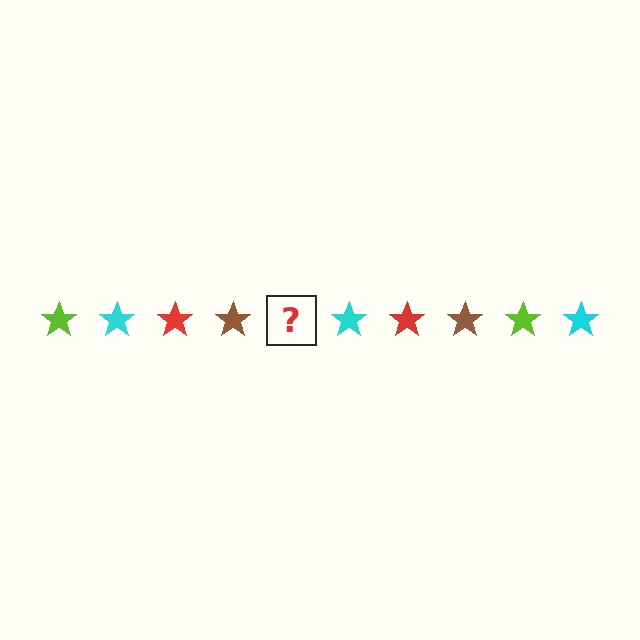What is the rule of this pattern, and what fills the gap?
The rule is that the pattern cycles through lime, cyan, red, brown stars. The gap should be filled with a lime star.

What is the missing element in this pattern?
The missing element is a lime star.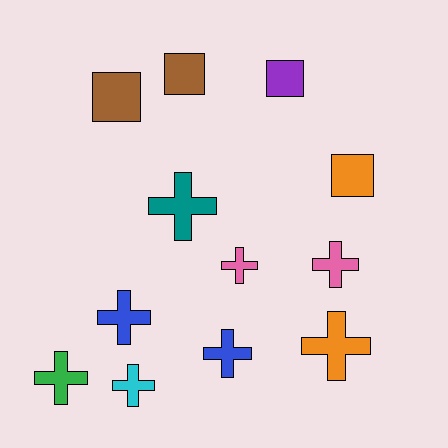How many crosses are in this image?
There are 8 crosses.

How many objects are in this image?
There are 12 objects.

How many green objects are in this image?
There is 1 green object.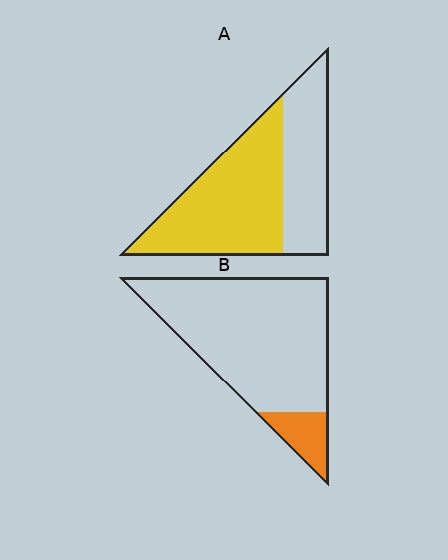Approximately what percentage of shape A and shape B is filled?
A is approximately 60% and B is approximately 15%.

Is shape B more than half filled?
No.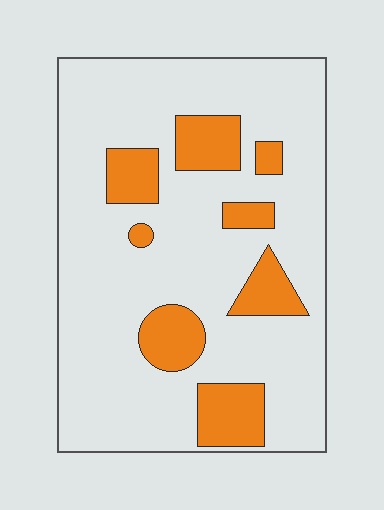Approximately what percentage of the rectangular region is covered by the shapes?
Approximately 20%.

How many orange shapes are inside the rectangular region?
8.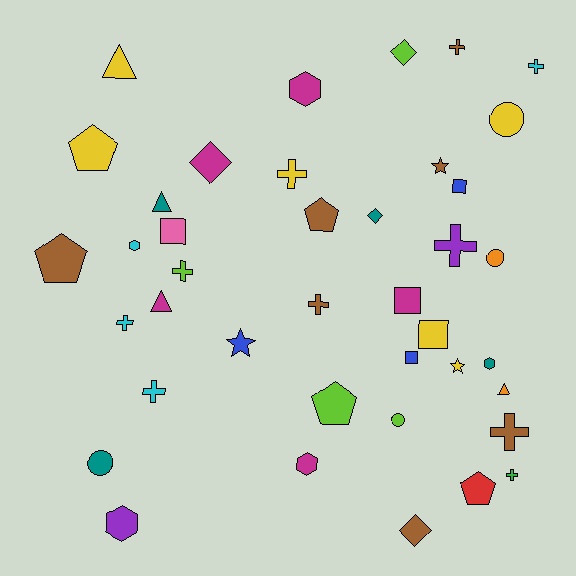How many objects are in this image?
There are 40 objects.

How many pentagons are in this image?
There are 5 pentagons.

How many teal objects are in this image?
There are 4 teal objects.